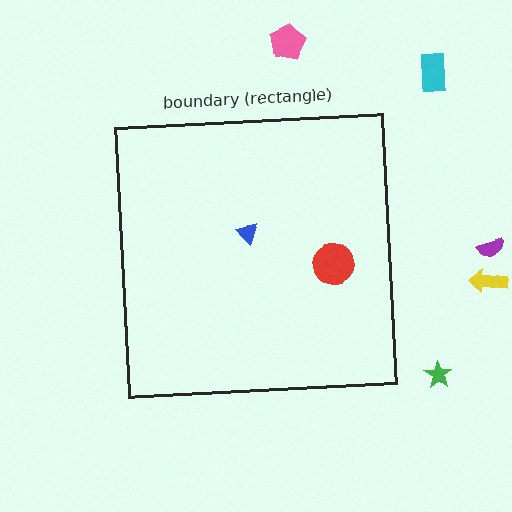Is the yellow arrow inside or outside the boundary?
Outside.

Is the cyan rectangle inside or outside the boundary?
Outside.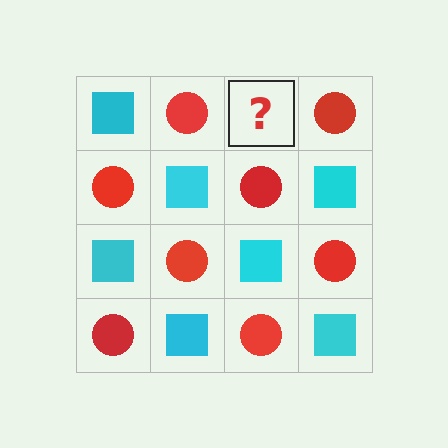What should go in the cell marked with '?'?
The missing cell should contain a cyan square.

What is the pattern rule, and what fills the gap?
The rule is that it alternates cyan square and red circle in a checkerboard pattern. The gap should be filled with a cyan square.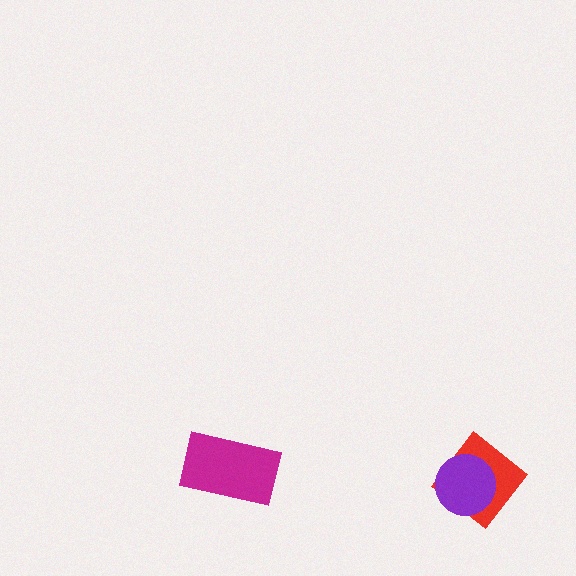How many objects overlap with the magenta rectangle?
0 objects overlap with the magenta rectangle.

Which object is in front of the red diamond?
The purple circle is in front of the red diamond.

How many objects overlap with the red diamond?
1 object overlaps with the red diamond.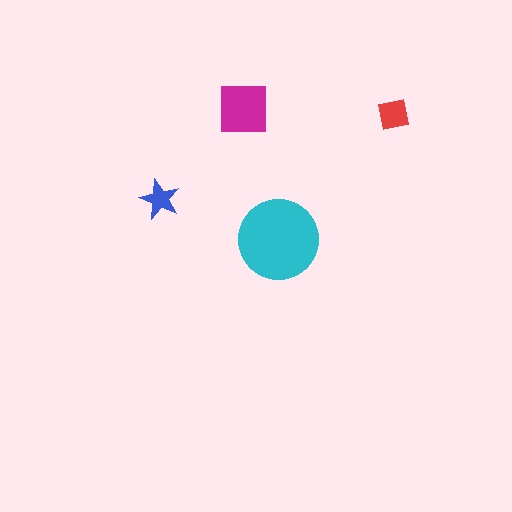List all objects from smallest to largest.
The blue star, the red square, the magenta square, the cyan circle.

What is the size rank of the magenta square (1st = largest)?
2nd.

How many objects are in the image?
There are 4 objects in the image.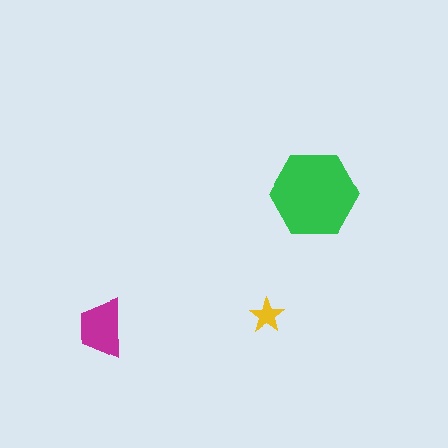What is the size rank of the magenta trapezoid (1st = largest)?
2nd.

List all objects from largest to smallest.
The green hexagon, the magenta trapezoid, the yellow star.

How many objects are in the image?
There are 3 objects in the image.